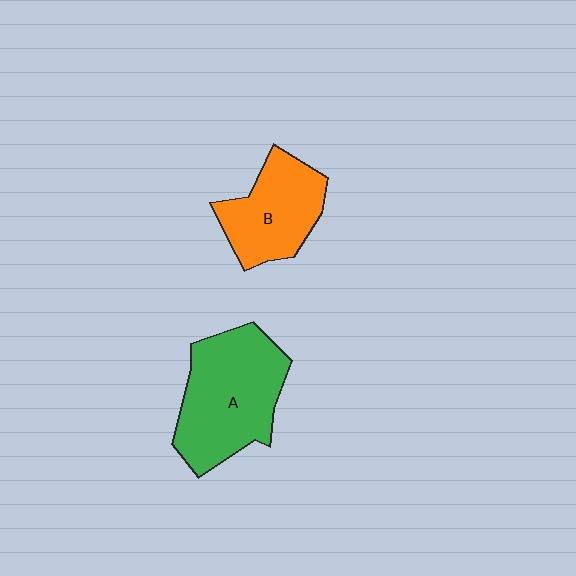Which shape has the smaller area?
Shape B (orange).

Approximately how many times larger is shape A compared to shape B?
Approximately 1.4 times.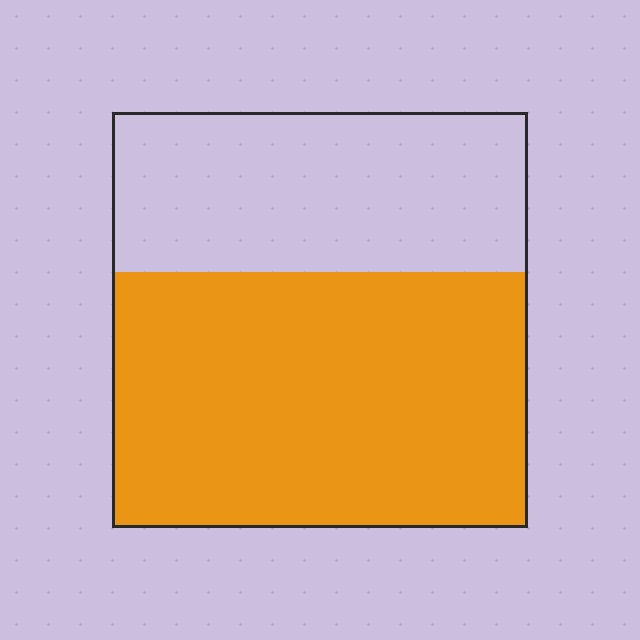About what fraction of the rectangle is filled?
About five eighths (5/8).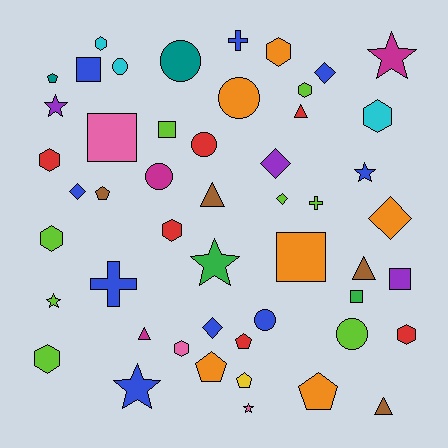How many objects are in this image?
There are 50 objects.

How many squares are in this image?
There are 6 squares.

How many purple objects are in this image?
There are 3 purple objects.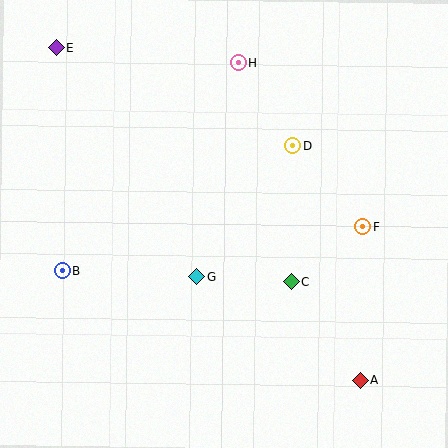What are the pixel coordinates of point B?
Point B is at (63, 270).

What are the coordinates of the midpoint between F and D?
The midpoint between F and D is at (328, 186).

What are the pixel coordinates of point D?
Point D is at (293, 146).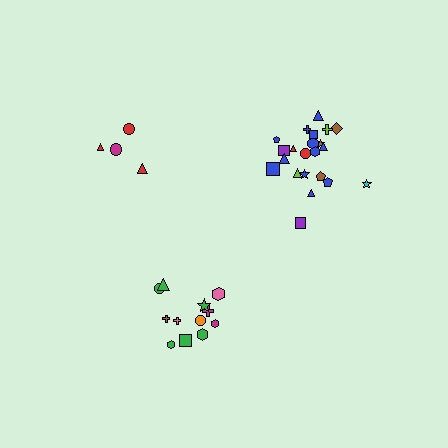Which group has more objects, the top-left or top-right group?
The top-right group.